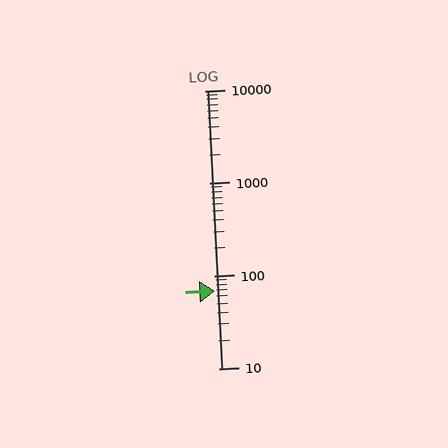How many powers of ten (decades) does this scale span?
The scale spans 3 decades, from 10 to 10000.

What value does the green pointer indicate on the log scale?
The pointer indicates approximately 68.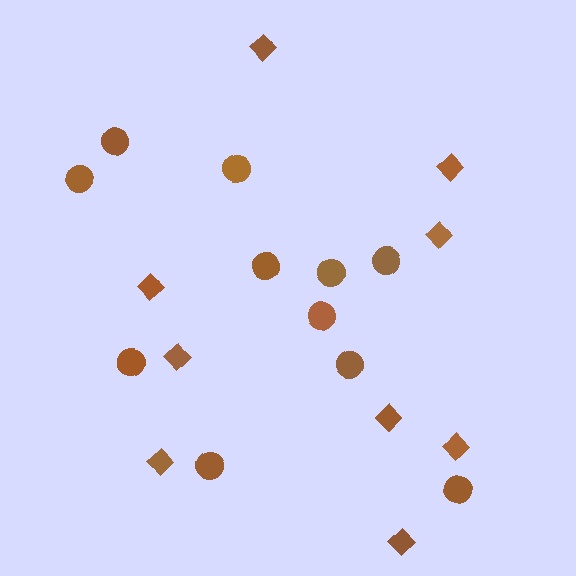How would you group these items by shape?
There are 2 groups: one group of circles (11) and one group of diamonds (9).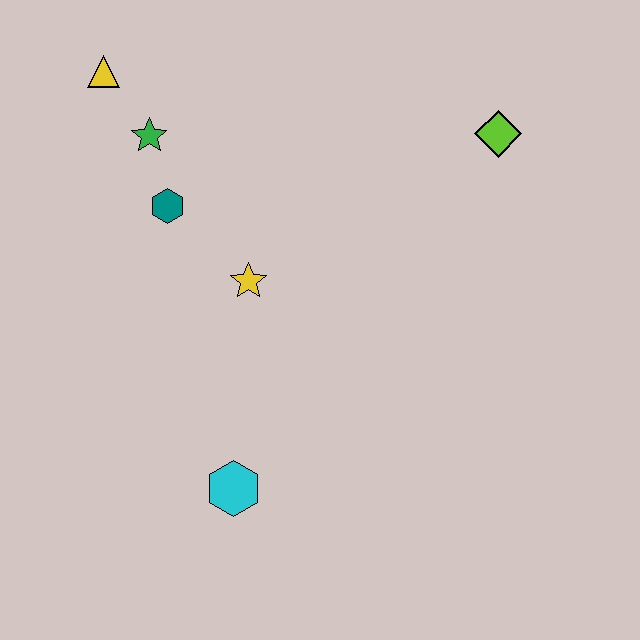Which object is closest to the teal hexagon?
The green star is closest to the teal hexagon.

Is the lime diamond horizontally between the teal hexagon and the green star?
No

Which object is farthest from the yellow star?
The lime diamond is farthest from the yellow star.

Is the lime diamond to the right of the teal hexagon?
Yes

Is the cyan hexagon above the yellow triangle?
No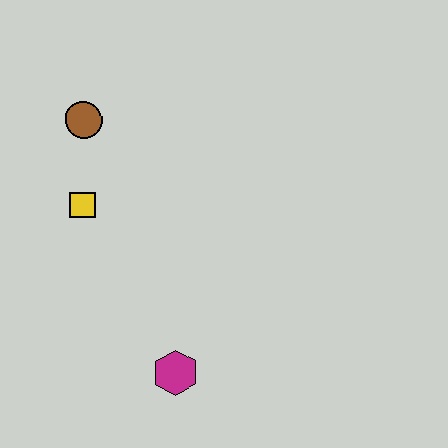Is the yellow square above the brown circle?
No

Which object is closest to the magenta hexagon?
The yellow square is closest to the magenta hexagon.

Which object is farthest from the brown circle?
The magenta hexagon is farthest from the brown circle.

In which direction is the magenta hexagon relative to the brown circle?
The magenta hexagon is below the brown circle.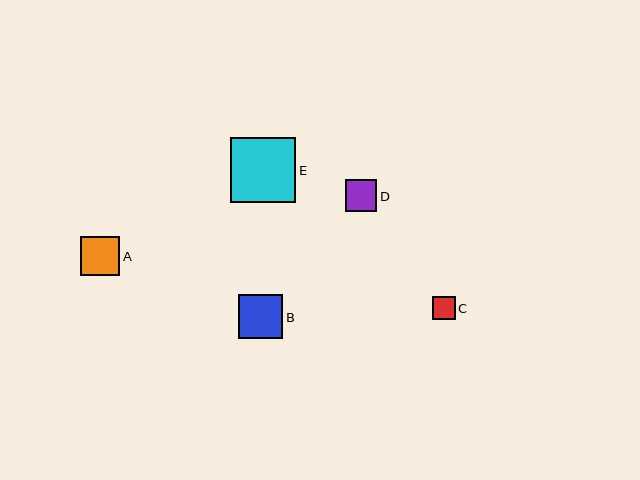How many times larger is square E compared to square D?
Square E is approximately 2.1 times the size of square D.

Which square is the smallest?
Square C is the smallest with a size of approximately 23 pixels.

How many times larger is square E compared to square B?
Square E is approximately 1.5 times the size of square B.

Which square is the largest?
Square E is the largest with a size of approximately 65 pixels.